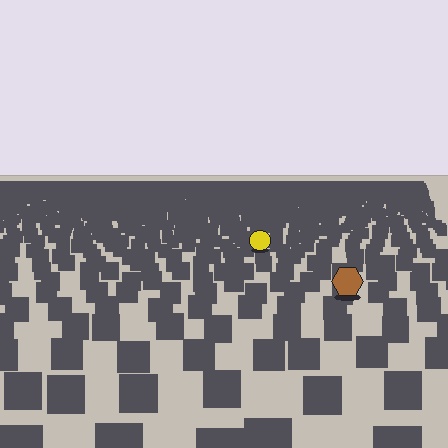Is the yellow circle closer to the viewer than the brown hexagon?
No. The brown hexagon is closer — you can tell from the texture gradient: the ground texture is coarser near it.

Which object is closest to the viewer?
The brown hexagon is closest. The texture marks near it are larger and more spread out.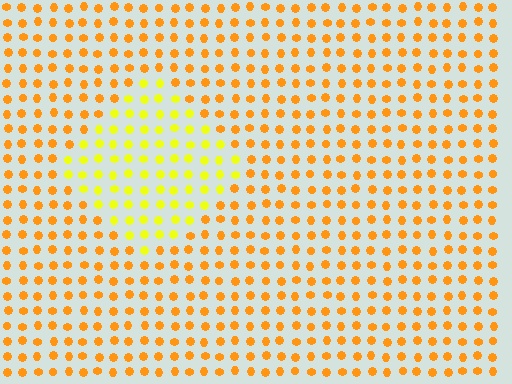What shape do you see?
I see a diamond.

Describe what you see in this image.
The image is filled with small orange elements in a uniform arrangement. A diamond-shaped region is visible where the elements are tinted to a slightly different hue, forming a subtle color boundary.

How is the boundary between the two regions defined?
The boundary is defined purely by a slight shift in hue (about 31 degrees). Spacing, size, and orientation are identical on both sides.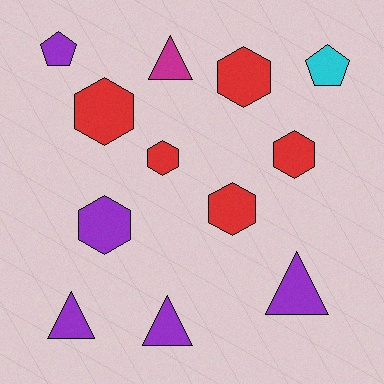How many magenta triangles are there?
There is 1 magenta triangle.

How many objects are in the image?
There are 12 objects.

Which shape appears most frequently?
Hexagon, with 6 objects.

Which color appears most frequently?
Purple, with 5 objects.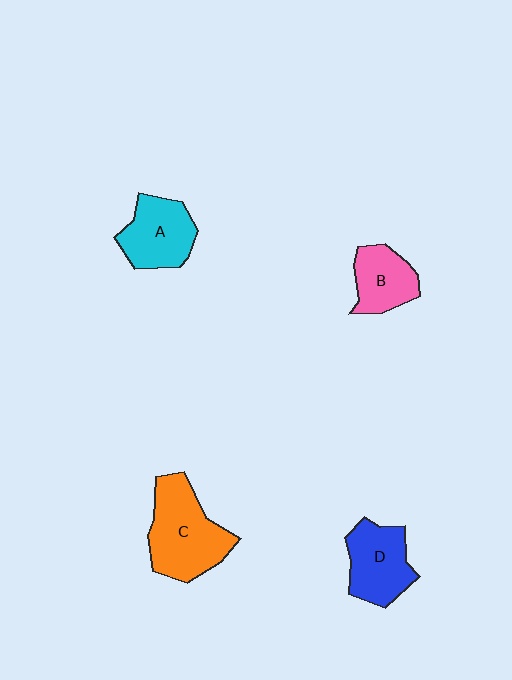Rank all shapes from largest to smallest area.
From largest to smallest: C (orange), D (blue), A (cyan), B (pink).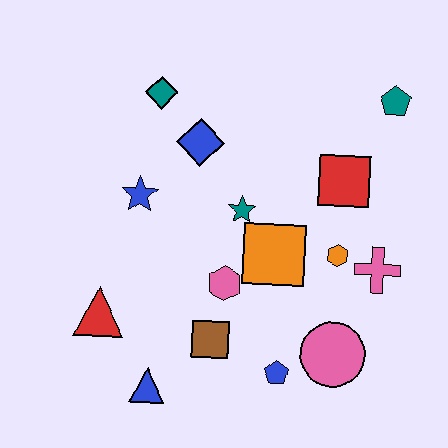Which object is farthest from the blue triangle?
The teal pentagon is farthest from the blue triangle.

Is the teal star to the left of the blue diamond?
No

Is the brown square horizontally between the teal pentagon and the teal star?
No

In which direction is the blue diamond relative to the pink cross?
The blue diamond is to the left of the pink cross.